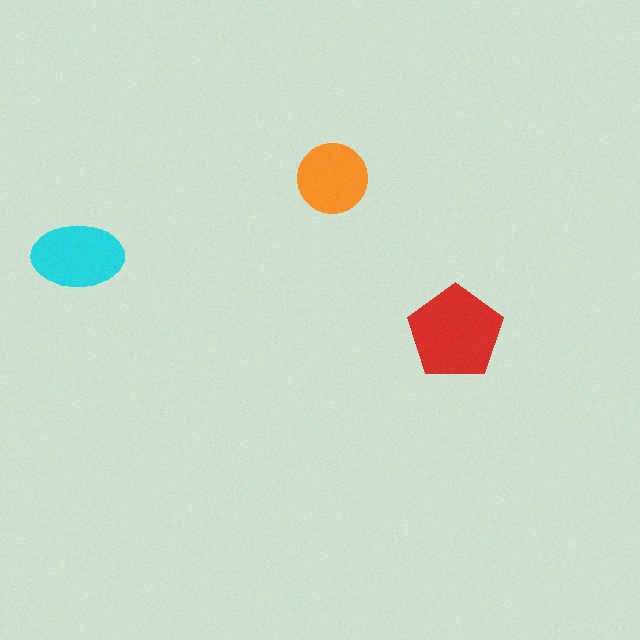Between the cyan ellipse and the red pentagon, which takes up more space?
The red pentagon.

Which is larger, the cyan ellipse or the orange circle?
The cyan ellipse.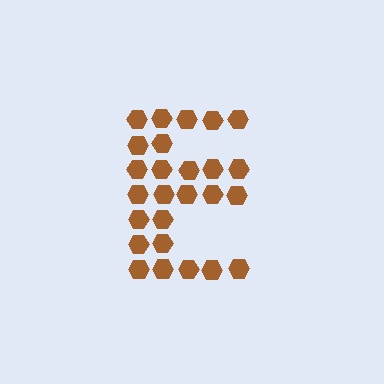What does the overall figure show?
The overall figure shows the letter E.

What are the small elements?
The small elements are hexagons.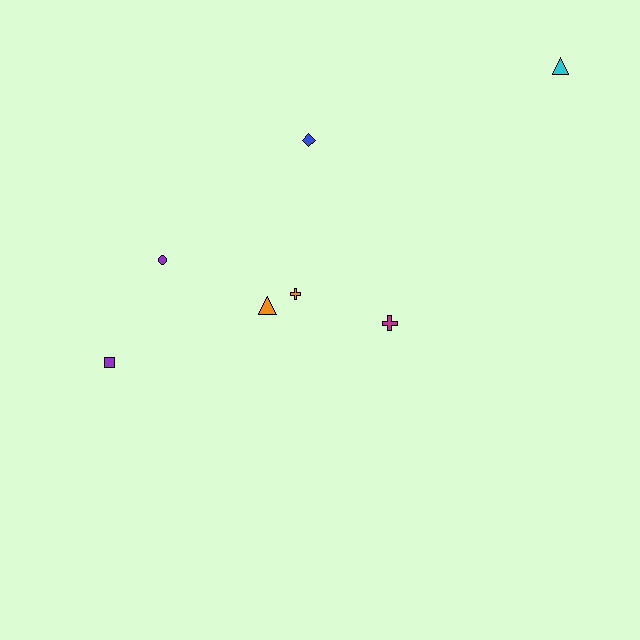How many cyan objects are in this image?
There is 1 cyan object.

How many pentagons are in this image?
There are no pentagons.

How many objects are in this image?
There are 7 objects.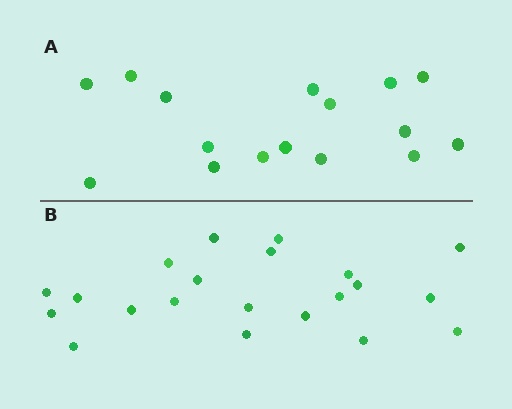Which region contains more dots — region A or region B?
Region B (the bottom region) has more dots.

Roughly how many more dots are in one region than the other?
Region B has about 5 more dots than region A.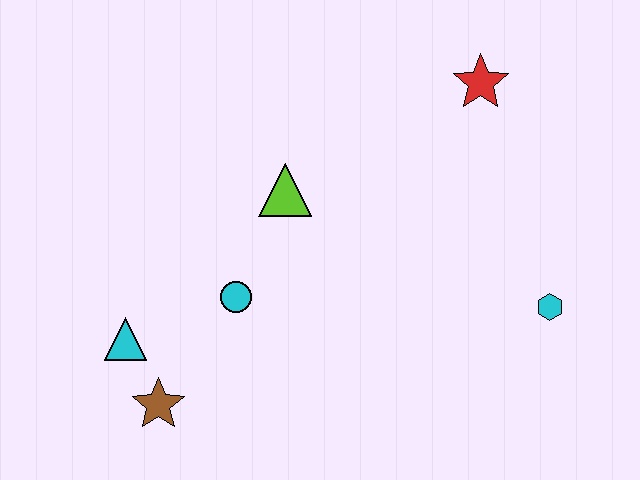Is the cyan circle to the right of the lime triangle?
No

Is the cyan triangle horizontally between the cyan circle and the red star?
No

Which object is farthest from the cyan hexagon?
The cyan triangle is farthest from the cyan hexagon.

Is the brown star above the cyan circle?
No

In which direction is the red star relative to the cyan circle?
The red star is to the right of the cyan circle.